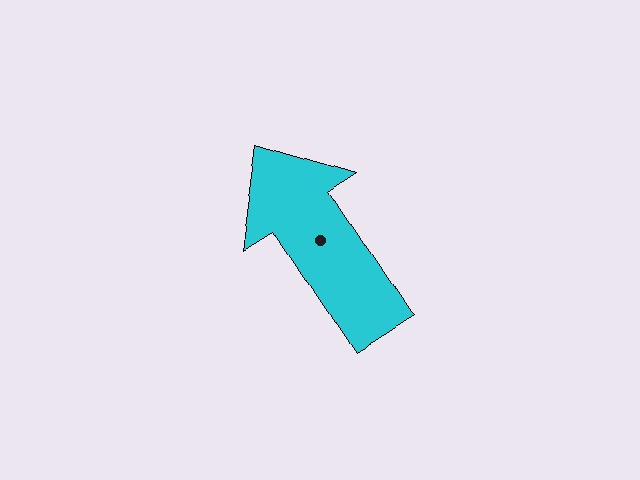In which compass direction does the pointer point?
Northwest.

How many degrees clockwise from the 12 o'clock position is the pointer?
Approximately 327 degrees.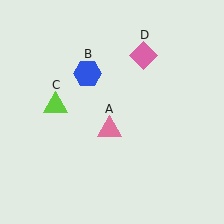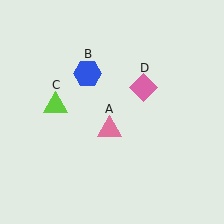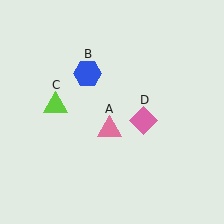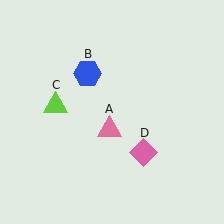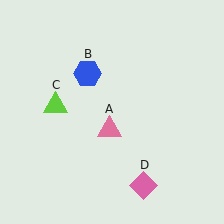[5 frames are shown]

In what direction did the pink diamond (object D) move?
The pink diamond (object D) moved down.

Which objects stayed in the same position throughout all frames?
Pink triangle (object A) and blue hexagon (object B) and lime triangle (object C) remained stationary.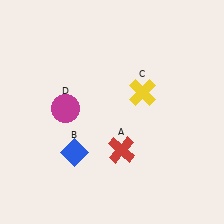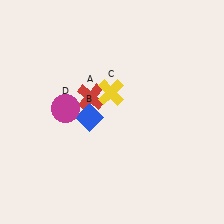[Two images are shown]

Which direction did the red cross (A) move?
The red cross (A) moved up.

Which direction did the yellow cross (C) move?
The yellow cross (C) moved left.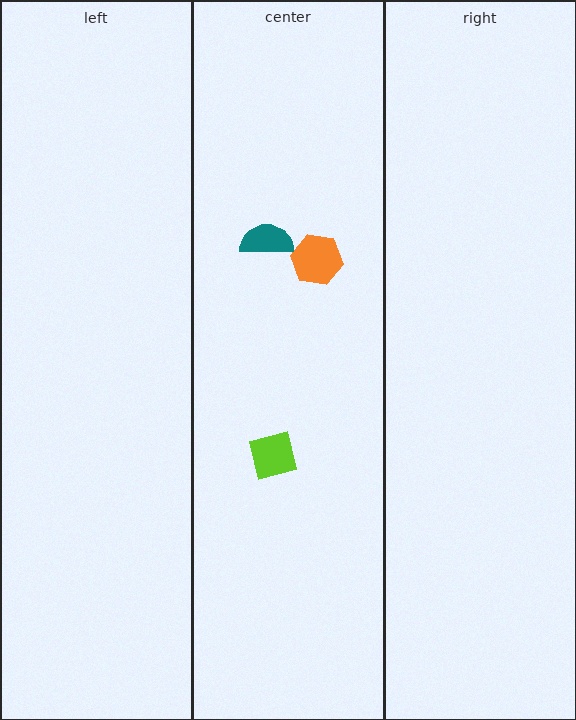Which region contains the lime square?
The center region.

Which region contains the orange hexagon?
The center region.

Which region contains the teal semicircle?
The center region.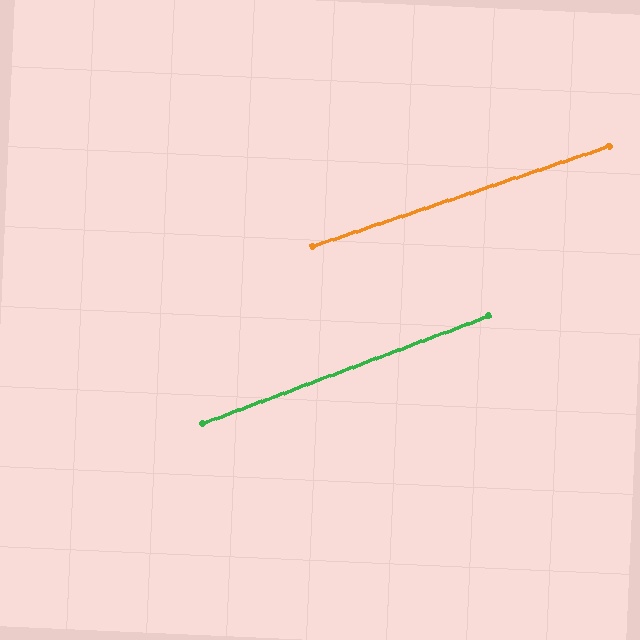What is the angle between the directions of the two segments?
Approximately 2 degrees.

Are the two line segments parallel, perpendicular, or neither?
Parallel — their directions differ by only 1.9°.